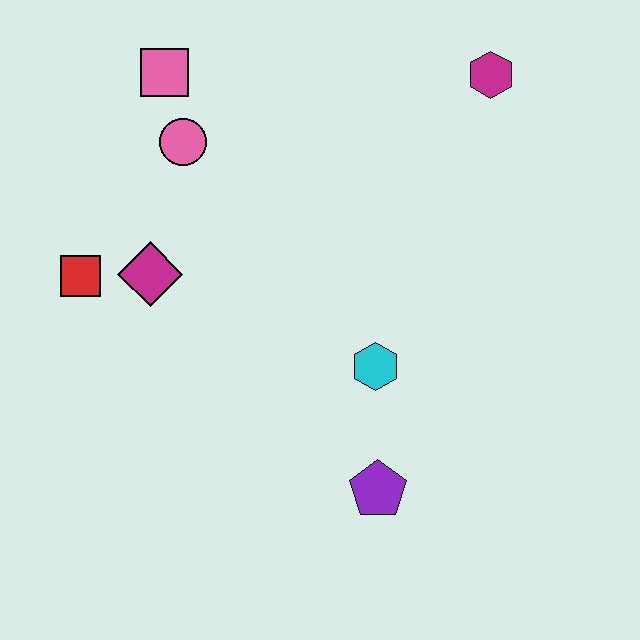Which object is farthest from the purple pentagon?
The pink square is farthest from the purple pentagon.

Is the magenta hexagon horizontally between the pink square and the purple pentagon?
No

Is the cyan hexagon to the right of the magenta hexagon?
No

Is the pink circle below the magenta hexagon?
Yes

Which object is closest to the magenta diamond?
The red square is closest to the magenta diamond.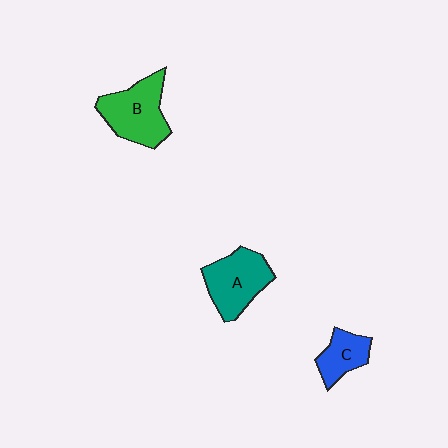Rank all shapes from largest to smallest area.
From largest to smallest: B (green), A (teal), C (blue).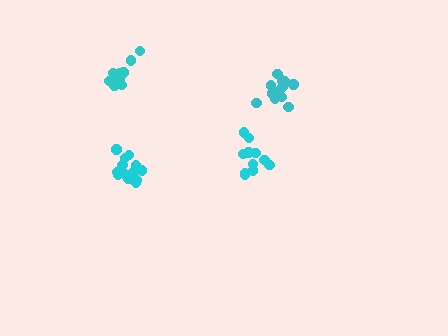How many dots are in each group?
Group 1: 11 dots, Group 2: 12 dots, Group 3: 14 dots, Group 4: 13 dots (50 total).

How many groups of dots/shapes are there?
There are 4 groups.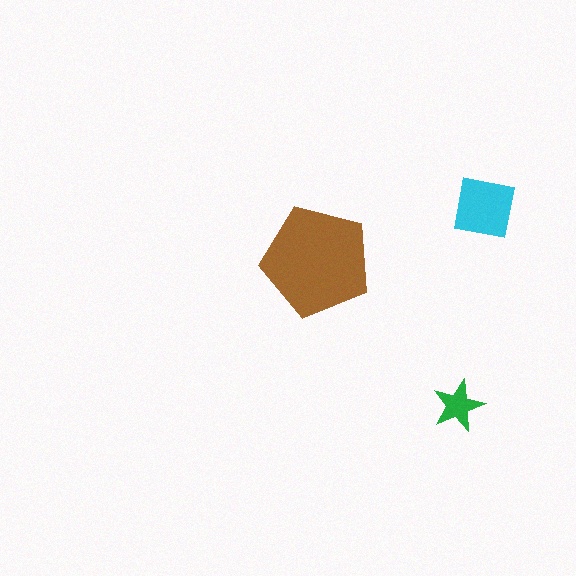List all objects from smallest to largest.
The green star, the cyan square, the brown pentagon.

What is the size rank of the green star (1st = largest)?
3rd.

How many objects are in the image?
There are 3 objects in the image.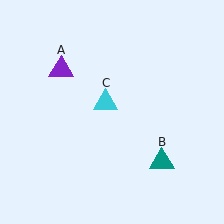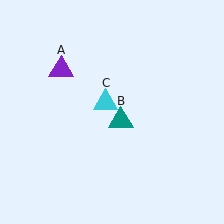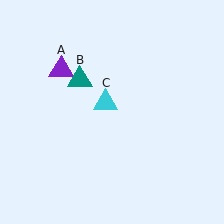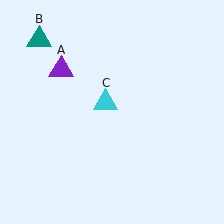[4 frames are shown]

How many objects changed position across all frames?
1 object changed position: teal triangle (object B).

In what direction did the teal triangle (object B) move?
The teal triangle (object B) moved up and to the left.